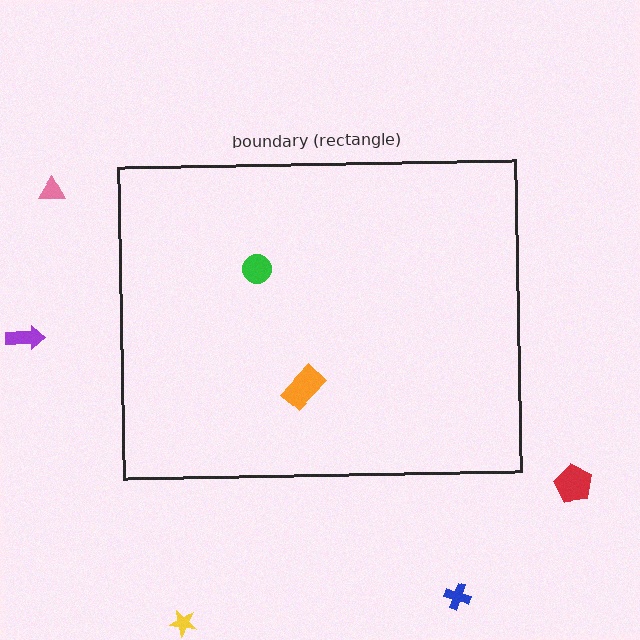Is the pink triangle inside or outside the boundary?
Outside.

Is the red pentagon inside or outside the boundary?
Outside.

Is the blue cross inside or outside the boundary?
Outside.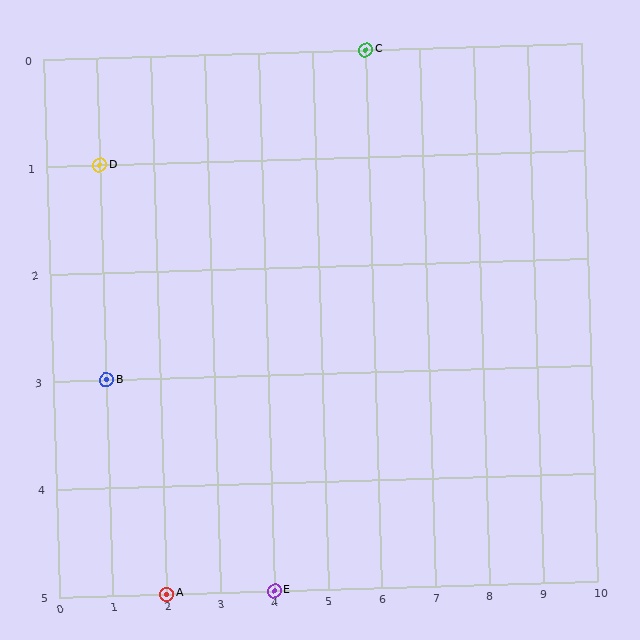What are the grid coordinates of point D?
Point D is at grid coordinates (1, 1).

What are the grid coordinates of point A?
Point A is at grid coordinates (2, 5).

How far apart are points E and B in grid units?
Points E and B are 3 columns and 2 rows apart (about 3.6 grid units diagonally).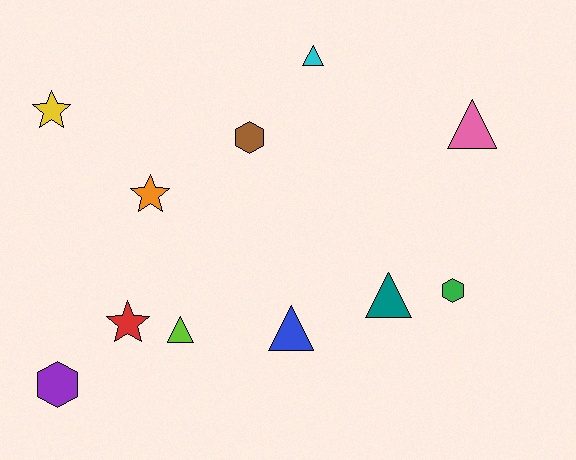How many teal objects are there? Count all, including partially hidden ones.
There is 1 teal object.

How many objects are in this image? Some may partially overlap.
There are 11 objects.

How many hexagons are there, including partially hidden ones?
There are 3 hexagons.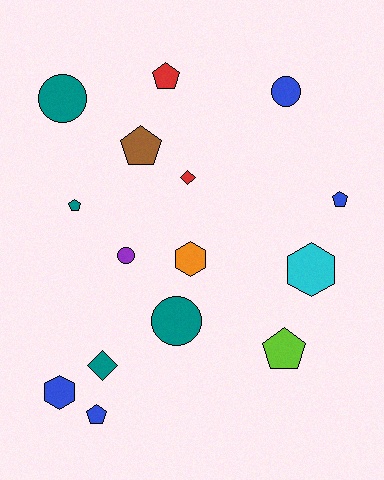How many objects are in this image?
There are 15 objects.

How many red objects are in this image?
There are 2 red objects.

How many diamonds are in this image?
There are 2 diamonds.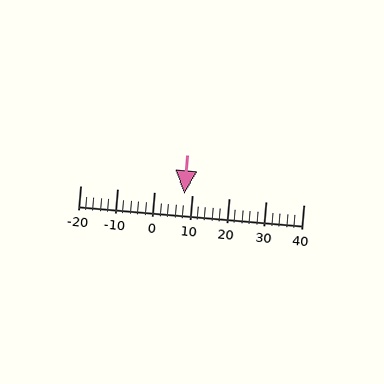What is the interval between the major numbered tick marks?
The major tick marks are spaced 10 units apart.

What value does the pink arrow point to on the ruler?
The pink arrow points to approximately 8.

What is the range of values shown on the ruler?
The ruler shows values from -20 to 40.